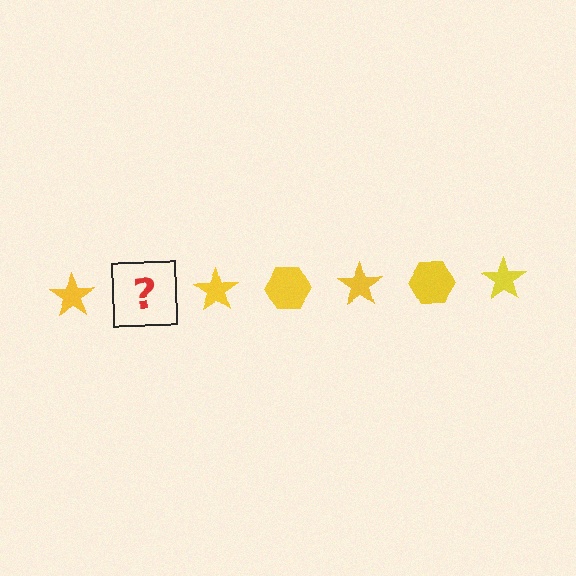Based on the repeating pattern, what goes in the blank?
The blank should be a yellow hexagon.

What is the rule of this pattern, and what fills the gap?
The rule is that the pattern cycles through star, hexagon shapes in yellow. The gap should be filled with a yellow hexagon.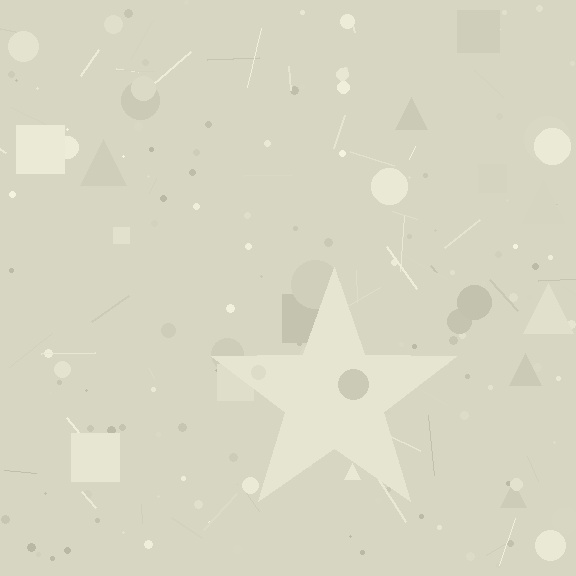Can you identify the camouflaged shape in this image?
The camouflaged shape is a star.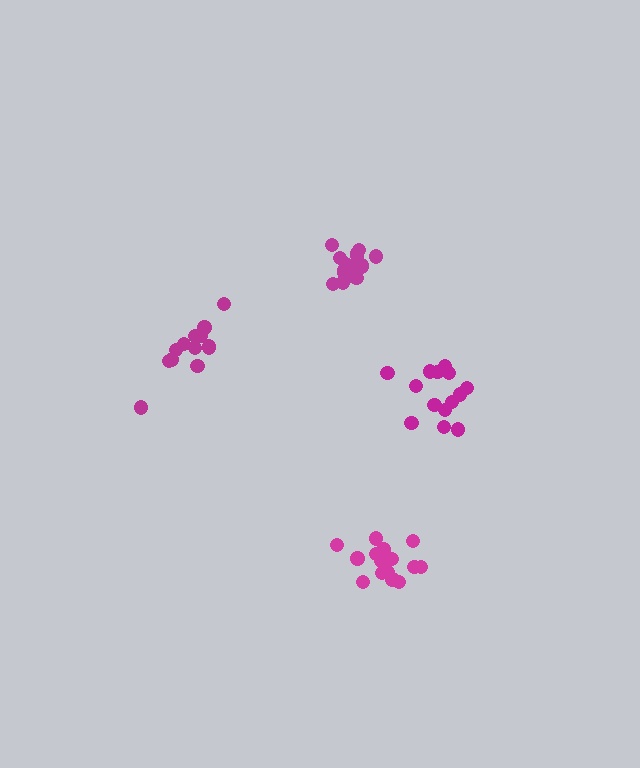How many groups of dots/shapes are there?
There are 4 groups.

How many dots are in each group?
Group 1: 16 dots, Group 2: 18 dots, Group 3: 14 dots, Group 4: 14 dots (62 total).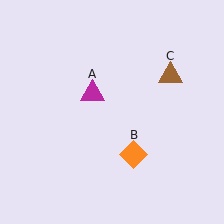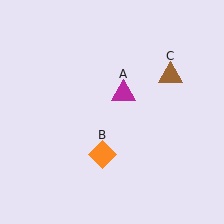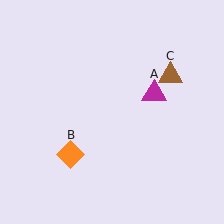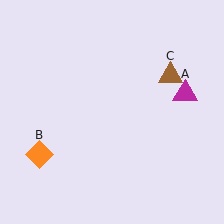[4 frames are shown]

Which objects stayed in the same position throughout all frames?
Brown triangle (object C) remained stationary.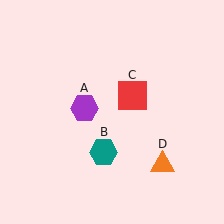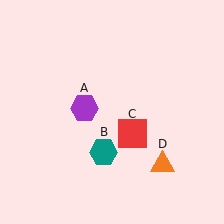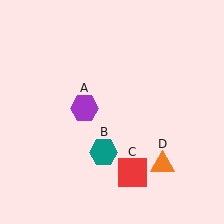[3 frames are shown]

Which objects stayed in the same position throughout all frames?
Purple hexagon (object A) and teal hexagon (object B) and orange triangle (object D) remained stationary.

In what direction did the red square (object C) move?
The red square (object C) moved down.